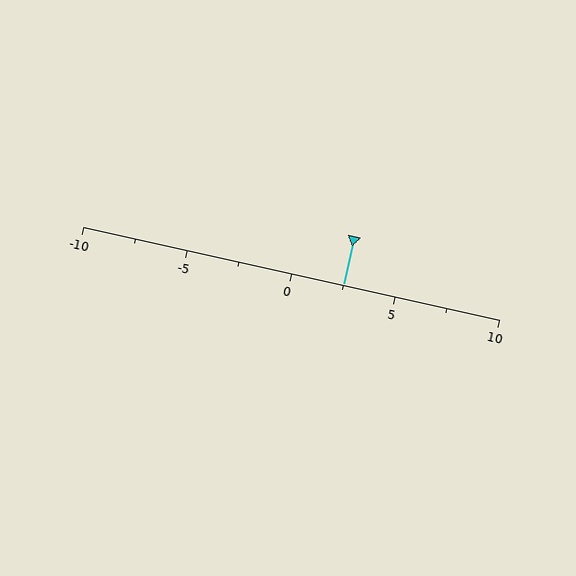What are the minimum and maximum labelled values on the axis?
The axis runs from -10 to 10.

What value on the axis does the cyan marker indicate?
The marker indicates approximately 2.5.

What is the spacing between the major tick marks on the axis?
The major ticks are spaced 5 apart.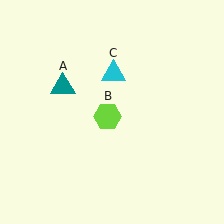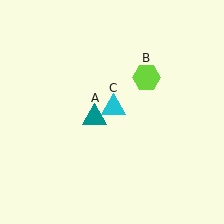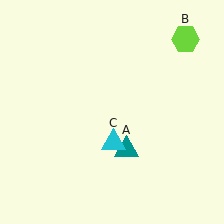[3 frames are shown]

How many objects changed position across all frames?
3 objects changed position: teal triangle (object A), lime hexagon (object B), cyan triangle (object C).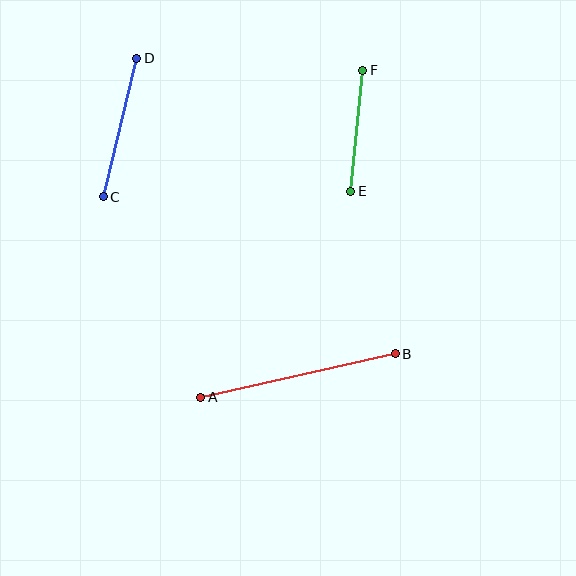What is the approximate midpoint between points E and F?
The midpoint is at approximately (357, 131) pixels.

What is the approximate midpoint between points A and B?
The midpoint is at approximately (298, 376) pixels.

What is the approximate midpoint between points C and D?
The midpoint is at approximately (120, 128) pixels.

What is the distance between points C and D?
The distance is approximately 143 pixels.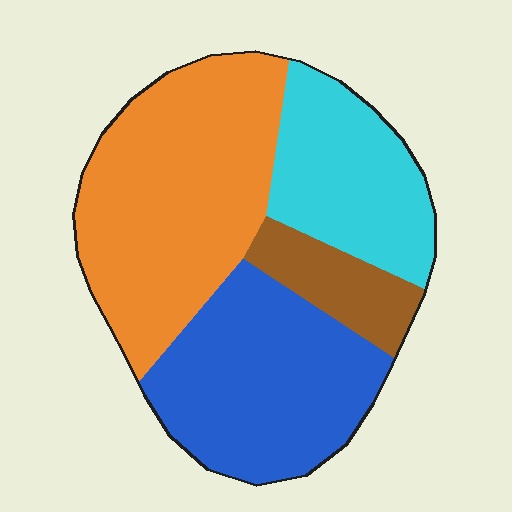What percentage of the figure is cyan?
Cyan covers 21% of the figure.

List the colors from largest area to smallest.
From largest to smallest: orange, blue, cyan, brown.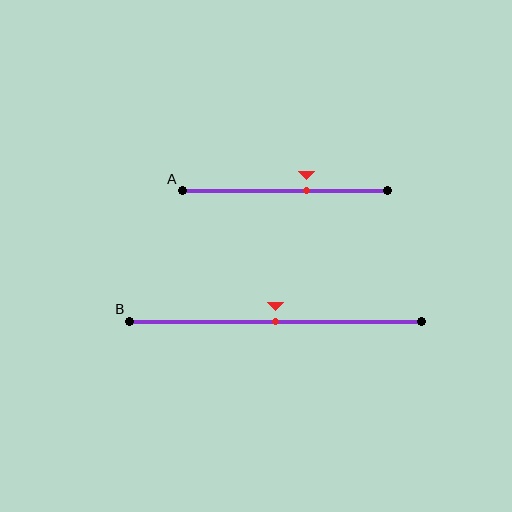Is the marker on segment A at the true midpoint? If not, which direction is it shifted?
No, the marker on segment A is shifted to the right by about 10% of the segment length.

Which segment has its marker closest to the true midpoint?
Segment B has its marker closest to the true midpoint.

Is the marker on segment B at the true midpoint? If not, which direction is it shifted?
Yes, the marker on segment B is at the true midpoint.